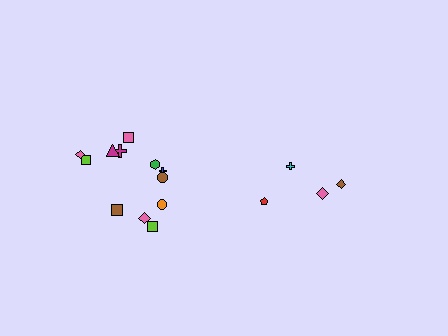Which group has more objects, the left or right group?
The left group.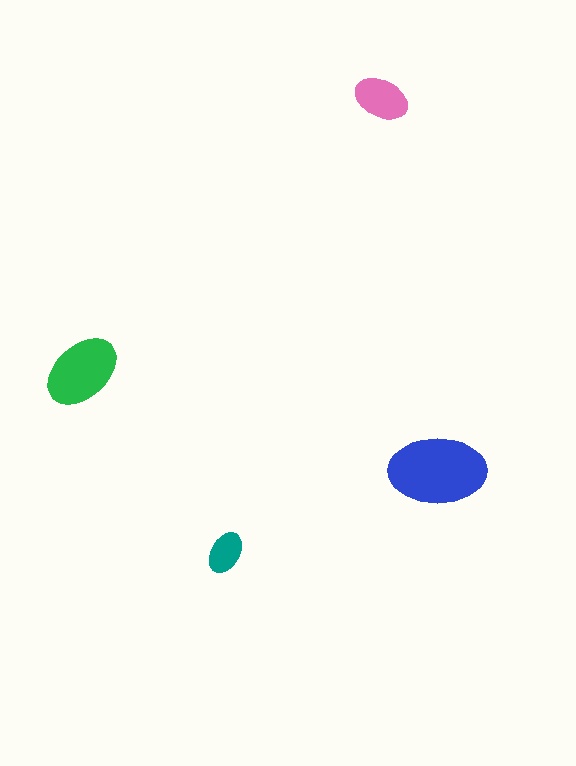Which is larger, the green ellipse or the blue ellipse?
The blue one.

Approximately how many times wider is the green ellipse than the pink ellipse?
About 1.5 times wider.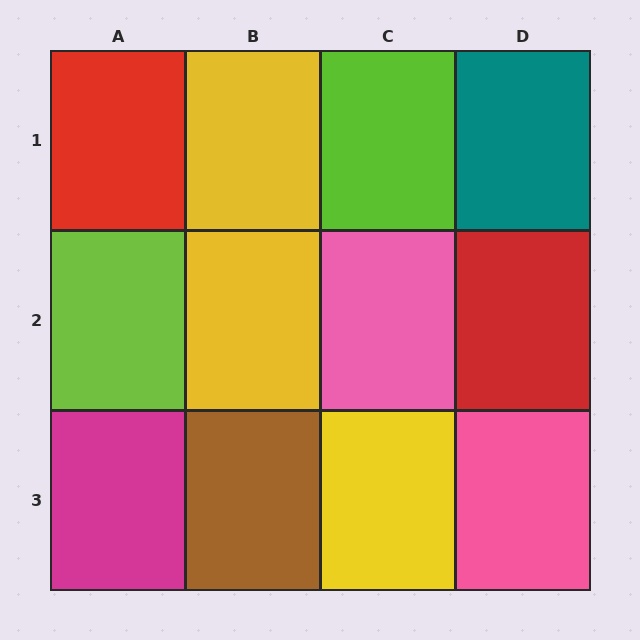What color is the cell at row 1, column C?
Lime.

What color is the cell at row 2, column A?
Lime.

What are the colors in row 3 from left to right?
Magenta, brown, yellow, pink.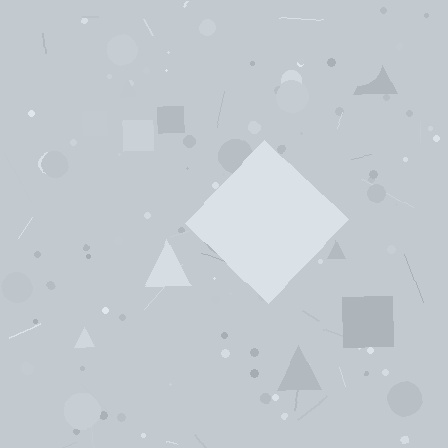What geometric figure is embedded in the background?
A diamond is embedded in the background.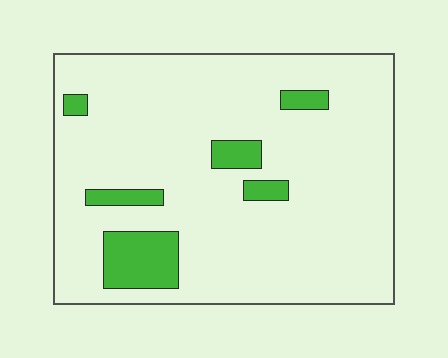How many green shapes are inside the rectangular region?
6.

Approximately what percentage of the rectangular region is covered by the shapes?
Approximately 10%.